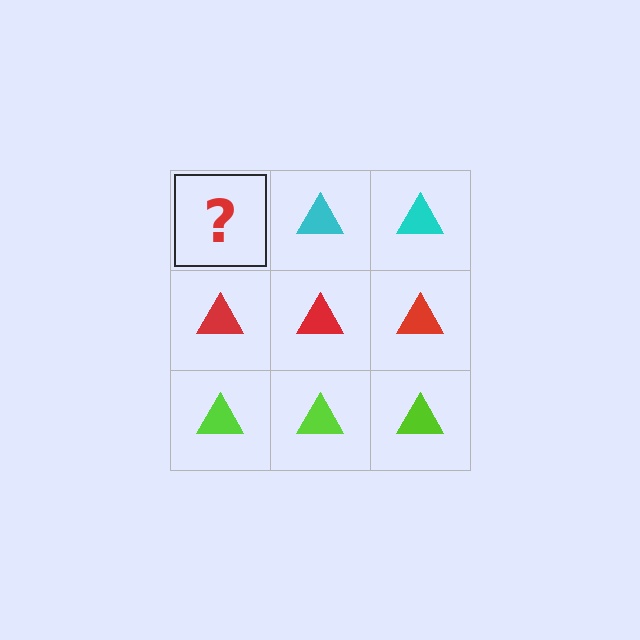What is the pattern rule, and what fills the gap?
The rule is that each row has a consistent color. The gap should be filled with a cyan triangle.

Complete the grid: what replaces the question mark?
The question mark should be replaced with a cyan triangle.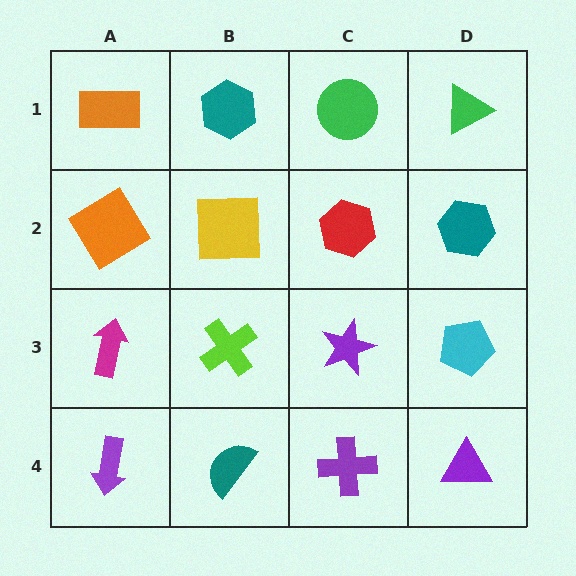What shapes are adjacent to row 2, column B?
A teal hexagon (row 1, column B), a lime cross (row 3, column B), an orange diamond (row 2, column A), a red hexagon (row 2, column C).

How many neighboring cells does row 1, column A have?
2.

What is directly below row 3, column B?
A teal semicircle.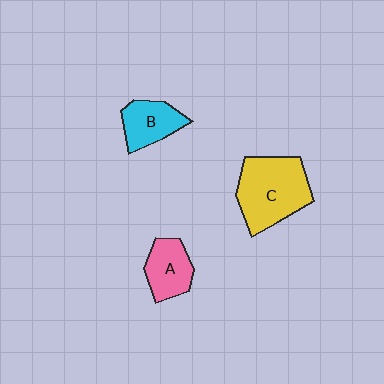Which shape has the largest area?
Shape C (yellow).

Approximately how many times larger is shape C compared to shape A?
Approximately 1.9 times.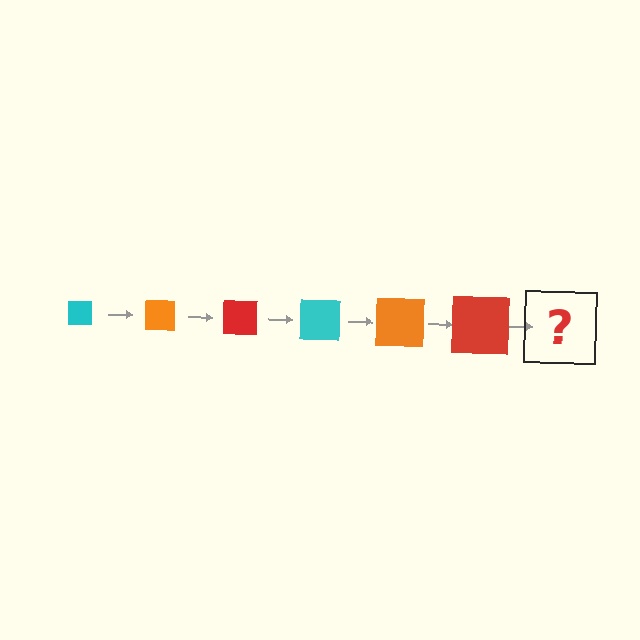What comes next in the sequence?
The next element should be a cyan square, larger than the previous one.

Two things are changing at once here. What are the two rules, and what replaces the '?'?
The two rules are that the square grows larger each step and the color cycles through cyan, orange, and red. The '?' should be a cyan square, larger than the previous one.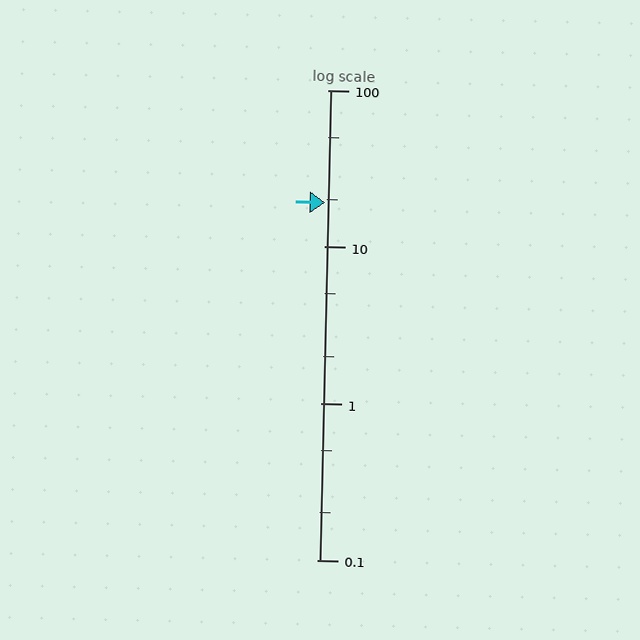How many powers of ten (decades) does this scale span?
The scale spans 3 decades, from 0.1 to 100.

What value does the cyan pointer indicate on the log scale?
The pointer indicates approximately 19.